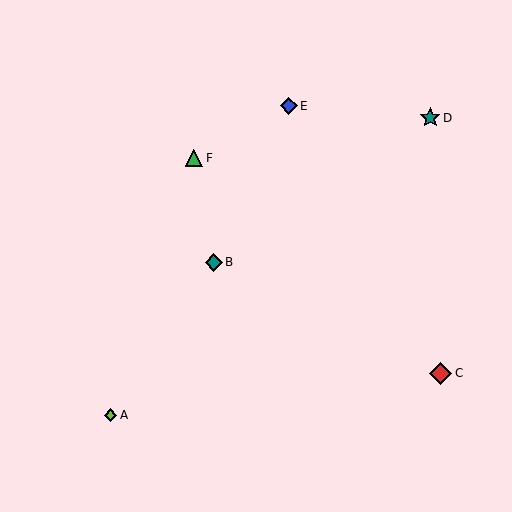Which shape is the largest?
The red diamond (labeled C) is the largest.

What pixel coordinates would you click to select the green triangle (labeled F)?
Click at (194, 158) to select the green triangle F.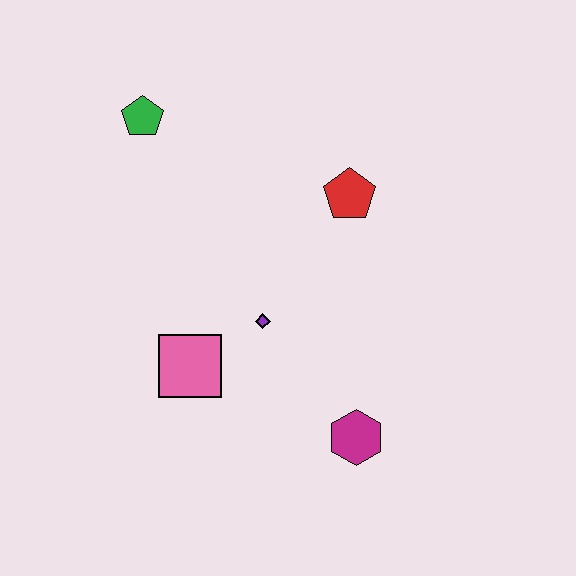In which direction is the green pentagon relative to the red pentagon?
The green pentagon is to the left of the red pentagon.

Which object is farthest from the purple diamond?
The green pentagon is farthest from the purple diamond.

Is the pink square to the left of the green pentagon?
No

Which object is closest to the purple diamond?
The pink square is closest to the purple diamond.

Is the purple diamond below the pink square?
No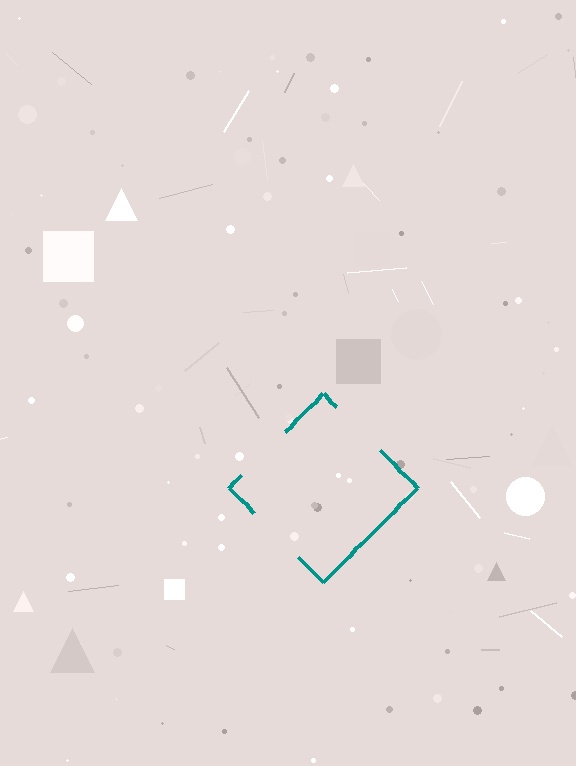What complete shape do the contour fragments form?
The contour fragments form a diamond.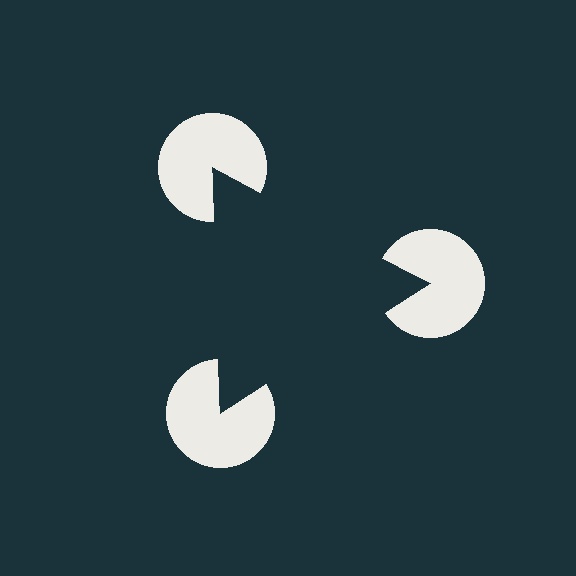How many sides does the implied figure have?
3 sides.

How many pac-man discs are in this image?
There are 3 — one at each vertex of the illusory triangle.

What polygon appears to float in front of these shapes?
An illusory triangle — its edges are inferred from the aligned wedge cuts in the pac-man discs, not physically drawn.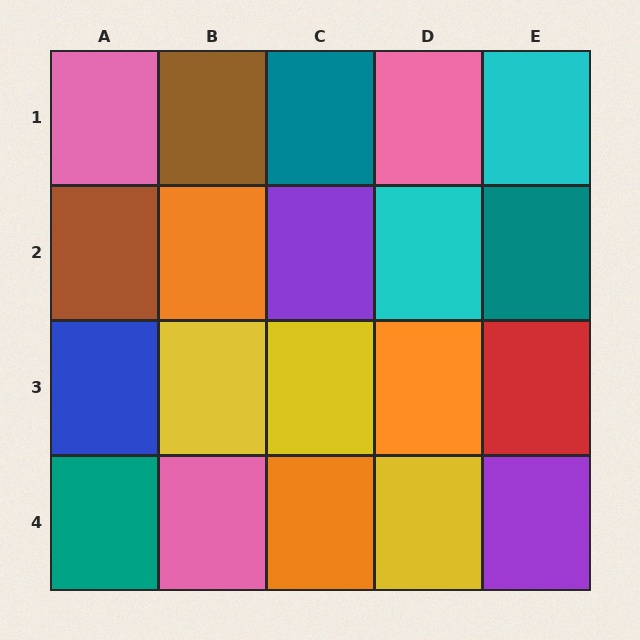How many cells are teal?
3 cells are teal.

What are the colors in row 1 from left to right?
Pink, brown, teal, pink, cyan.